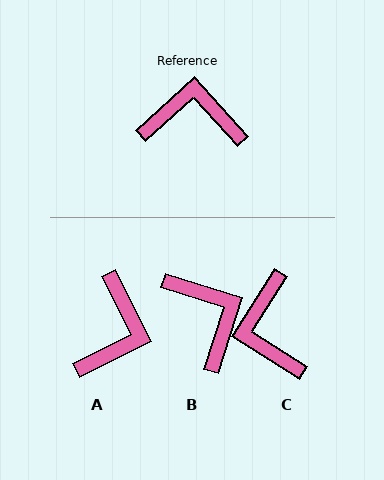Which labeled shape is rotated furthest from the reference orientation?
C, about 106 degrees away.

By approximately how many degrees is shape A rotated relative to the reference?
Approximately 105 degrees clockwise.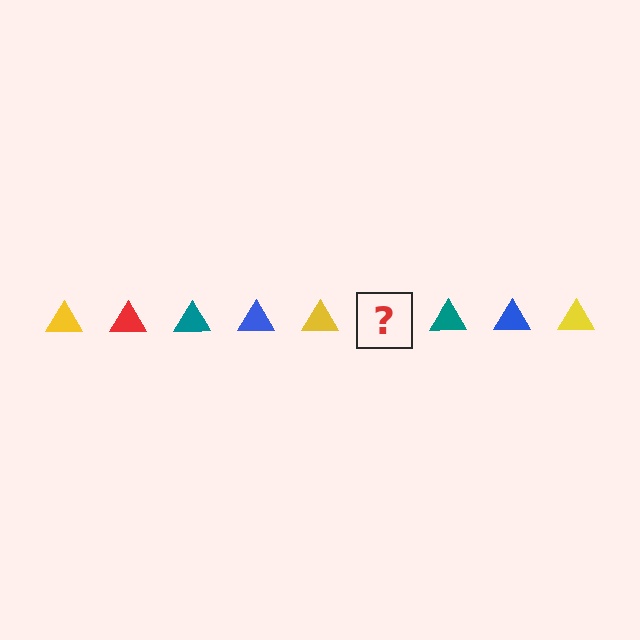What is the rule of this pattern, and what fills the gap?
The rule is that the pattern cycles through yellow, red, teal, blue triangles. The gap should be filled with a red triangle.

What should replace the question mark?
The question mark should be replaced with a red triangle.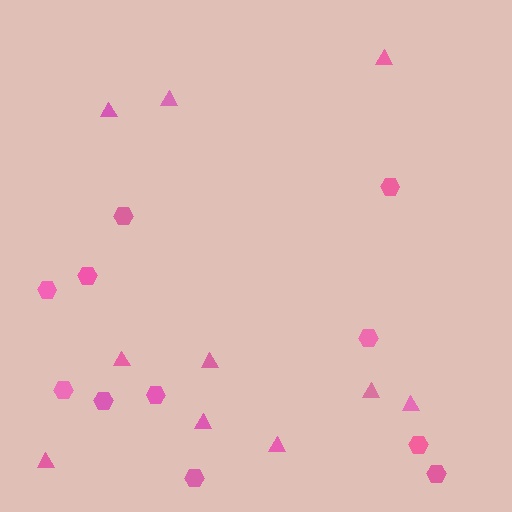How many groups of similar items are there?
There are 2 groups: one group of triangles (10) and one group of hexagons (11).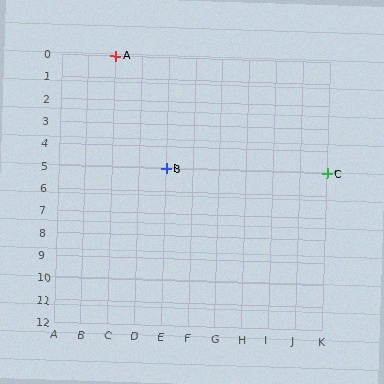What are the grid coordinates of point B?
Point B is at grid coordinates (E, 5).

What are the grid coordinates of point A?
Point A is at grid coordinates (C, 0).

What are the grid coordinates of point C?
Point C is at grid coordinates (K, 5).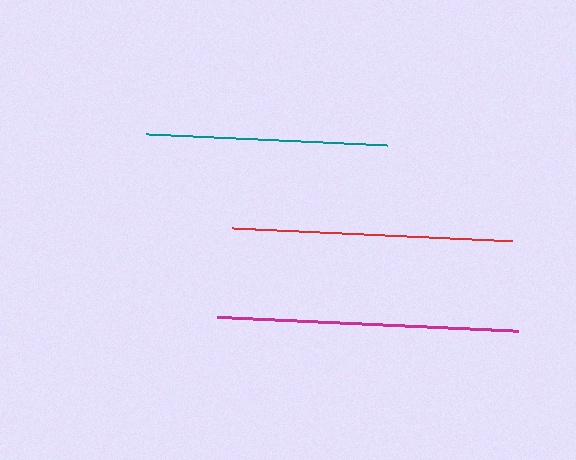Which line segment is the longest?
The magenta line is the longest at approximately 300 pixels.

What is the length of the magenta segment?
The magenta segment is approximately 300 pixels long.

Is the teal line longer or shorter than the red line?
The red line is longer than the teal line.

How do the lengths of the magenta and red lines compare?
The magenta and red lines are approximately the same length.